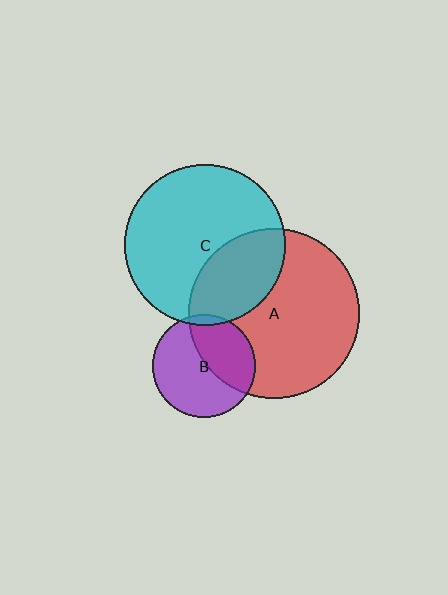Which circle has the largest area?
Circle A (red).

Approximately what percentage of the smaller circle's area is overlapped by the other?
Approximately 30%.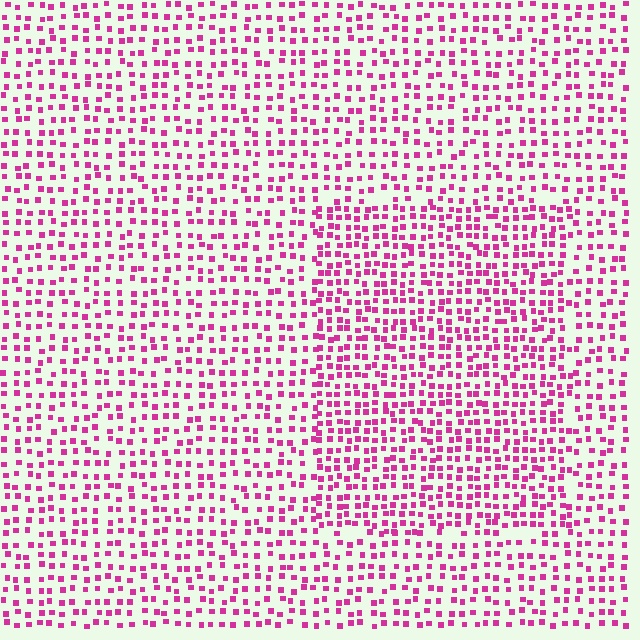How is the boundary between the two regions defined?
The boundary is defined by a change in element density (approximately 1.5x ratio). All elements are the same color, size, and shape.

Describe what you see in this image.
The image contains small magenta elements arranged at two different densities. A rectangle-shaped region is visible where the elements are more densely packed than the surrounding area.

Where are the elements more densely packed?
The elements are more densely packed inside the rectangle boundary.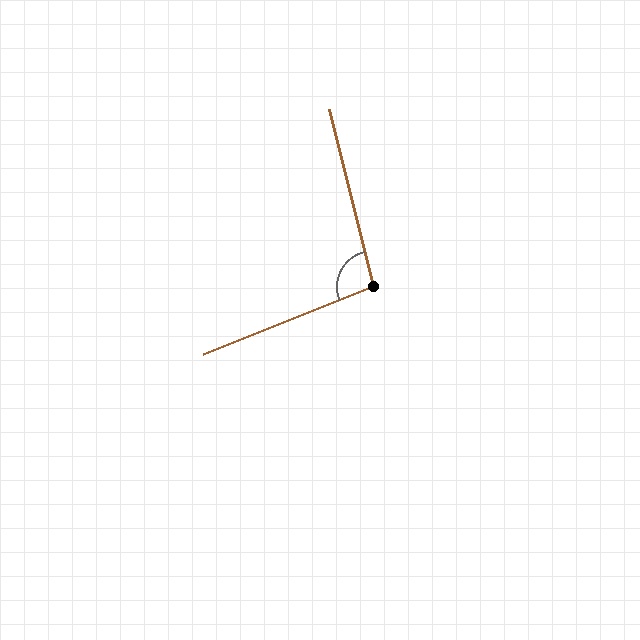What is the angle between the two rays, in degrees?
Approximately 98 degrees.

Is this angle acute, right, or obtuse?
It is obtuse.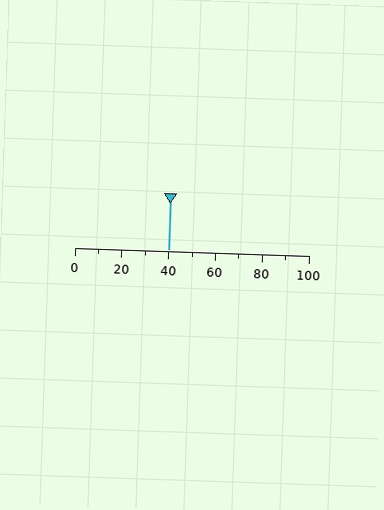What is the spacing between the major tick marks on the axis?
The major ticks are spaced 20 apart.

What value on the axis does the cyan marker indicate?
The marker indicates approximately 40.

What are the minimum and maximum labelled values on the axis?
The axis runs from 0 to 100.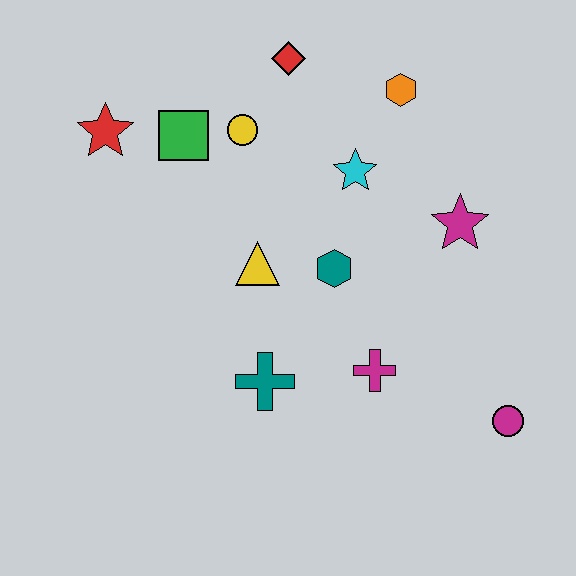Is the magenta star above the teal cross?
Yes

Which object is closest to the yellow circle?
The green square is closest to the yellow circle.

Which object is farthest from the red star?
The magenta circle is farthest from the red star.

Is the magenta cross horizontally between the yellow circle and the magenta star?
Yes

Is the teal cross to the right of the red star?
Yes